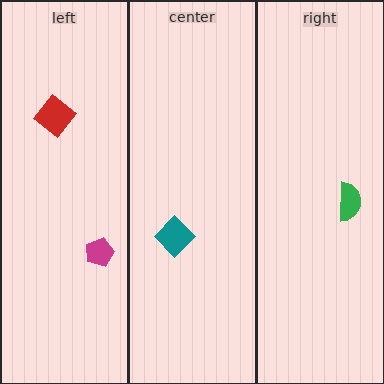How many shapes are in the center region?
1.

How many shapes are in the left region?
2.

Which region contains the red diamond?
The left region.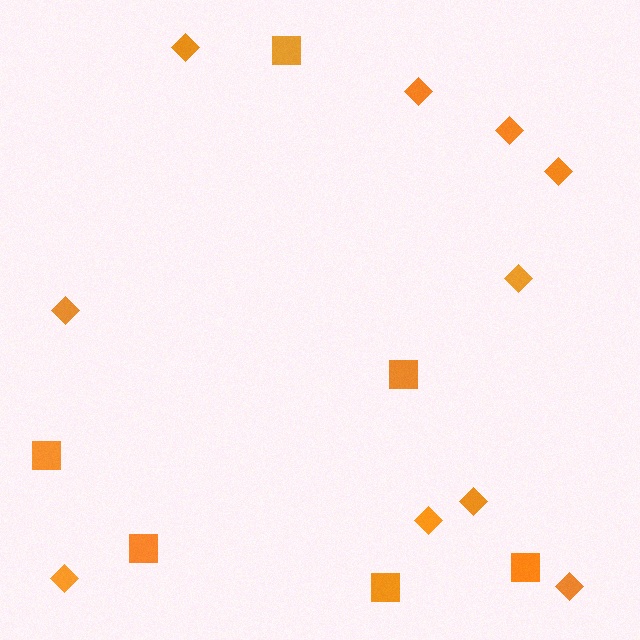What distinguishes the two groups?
There are 2 groups: one group of squares (6) and one group of diamonds (10).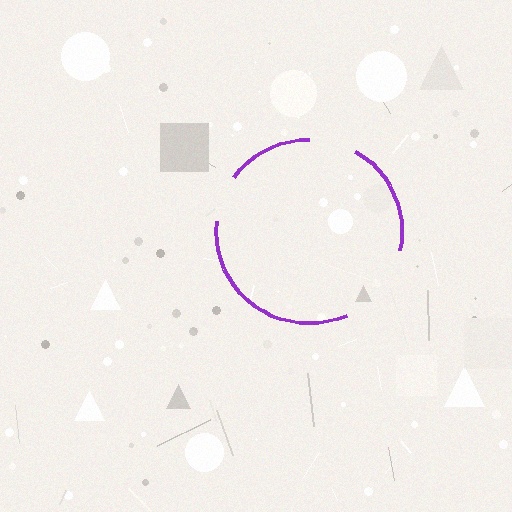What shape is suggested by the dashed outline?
The dashed outline suggests a circle.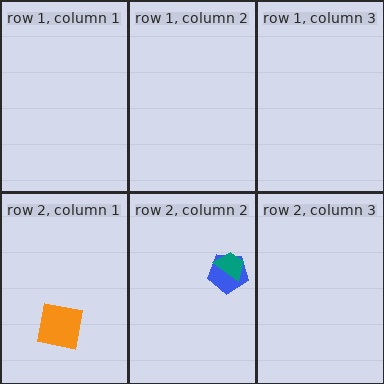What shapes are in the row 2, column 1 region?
The orange square.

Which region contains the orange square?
The row 2, column 1 region.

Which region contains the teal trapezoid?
The row 2, column 2 region.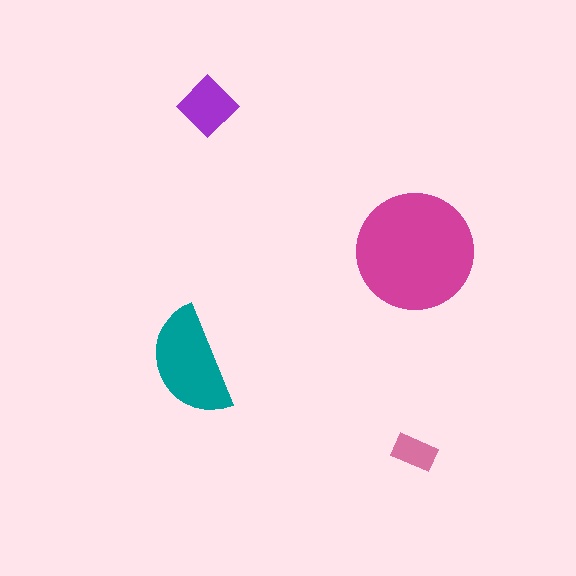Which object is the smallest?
The pink rectangle.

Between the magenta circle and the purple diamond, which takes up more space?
The magenta circle.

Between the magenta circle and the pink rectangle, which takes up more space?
The magenta circle.